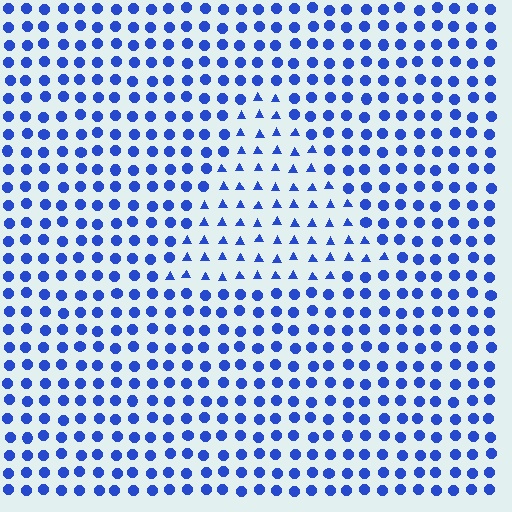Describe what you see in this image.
The image is filled with small blue elements arranged in a uniform grid. A triangle-shaped region contains triangles, while the surrounding area contains circles. The boundary is defined purely by the change in element shape.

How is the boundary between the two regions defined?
The boundary is defined by a change in element shape: triangles inside vs. circles outside. All elements share the same color and spacing.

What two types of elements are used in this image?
The image uses triangles inside the triangle region and circles outside it.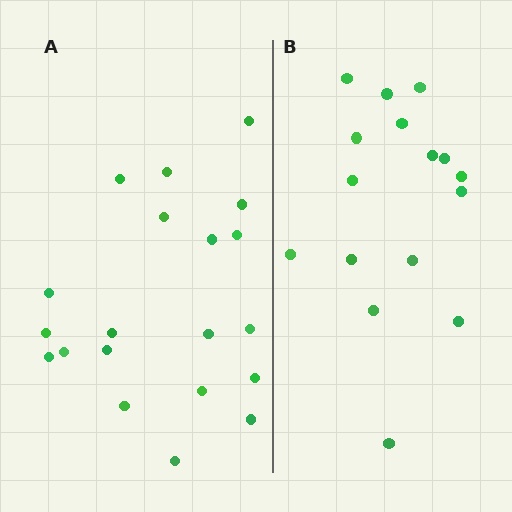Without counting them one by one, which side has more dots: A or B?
Region A (the left region) has more dots.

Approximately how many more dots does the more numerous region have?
Region A has about 4 more dots than region B.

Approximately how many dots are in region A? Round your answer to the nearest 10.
About 20 dots.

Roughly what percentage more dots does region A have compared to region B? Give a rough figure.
About 25% more.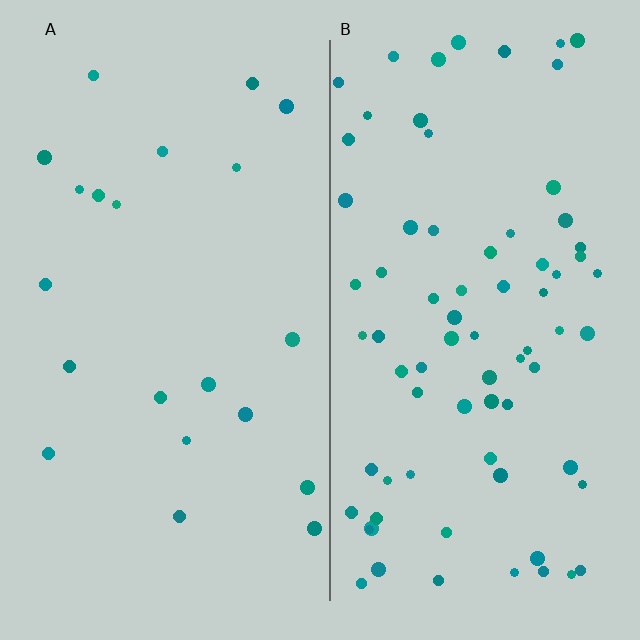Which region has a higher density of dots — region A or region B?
B (the right).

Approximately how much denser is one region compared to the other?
Approximately 3.6× — region B over region A.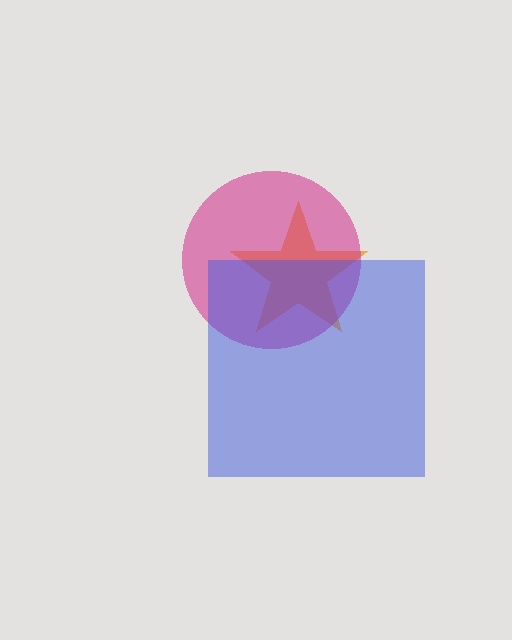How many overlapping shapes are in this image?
There are 3 overlapping shapes in the image.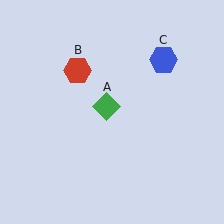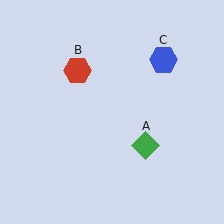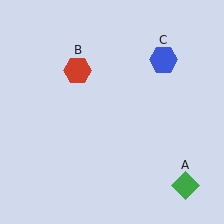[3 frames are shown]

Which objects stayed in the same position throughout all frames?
Red hexagon (object B) and blue hexagon (object C) remained stationary.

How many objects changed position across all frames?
1 object changed position: green diamond (object A).